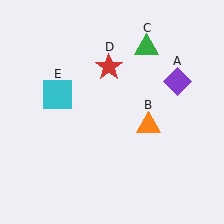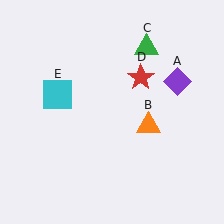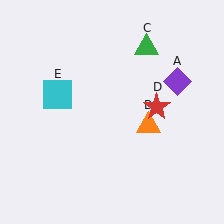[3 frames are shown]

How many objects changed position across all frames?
1 object changed position: red star (object D).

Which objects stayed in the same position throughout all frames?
Purple diamond (object A) and orange triangle (object B) and green triangle (object C) and cyan square (object E) remained stationary.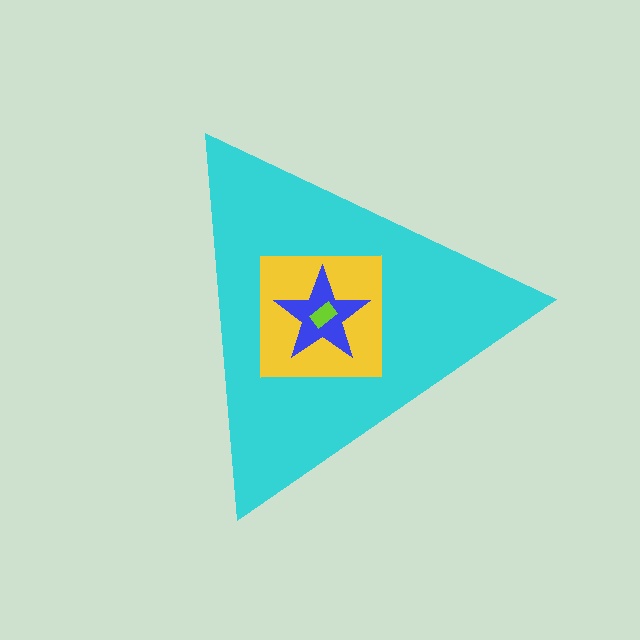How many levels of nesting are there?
4.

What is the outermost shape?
The cyan triangle.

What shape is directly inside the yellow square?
The blue star.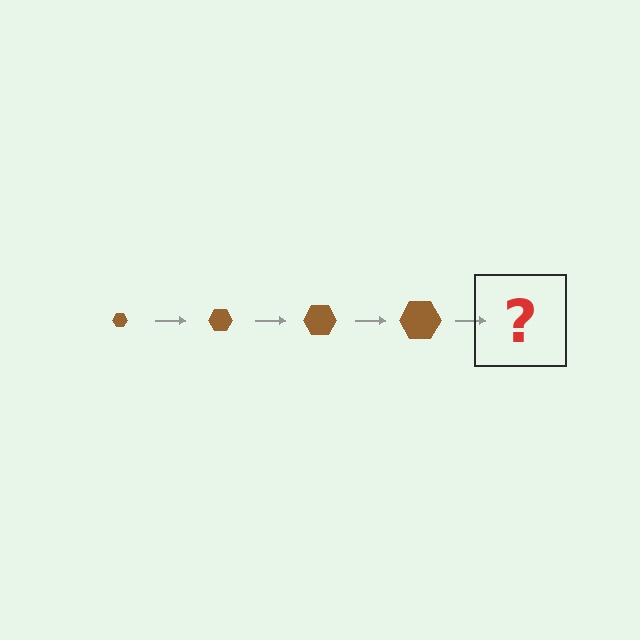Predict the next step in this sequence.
The next step is a brown hexagon, larger than the previous one.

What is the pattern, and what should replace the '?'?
The pattern is that the hexagon gets progressively larger each step. The '?' should be a brown hexagon, larger than the previous one.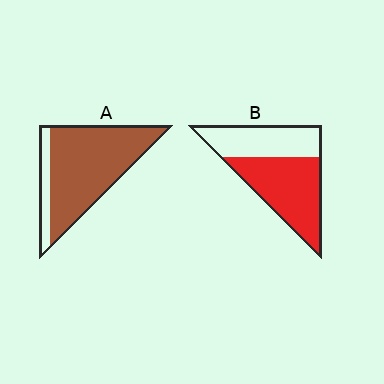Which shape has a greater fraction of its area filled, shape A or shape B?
Shape A.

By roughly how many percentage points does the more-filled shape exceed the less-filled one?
By roughly 25 percentage points (A over B).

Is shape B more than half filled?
Yes.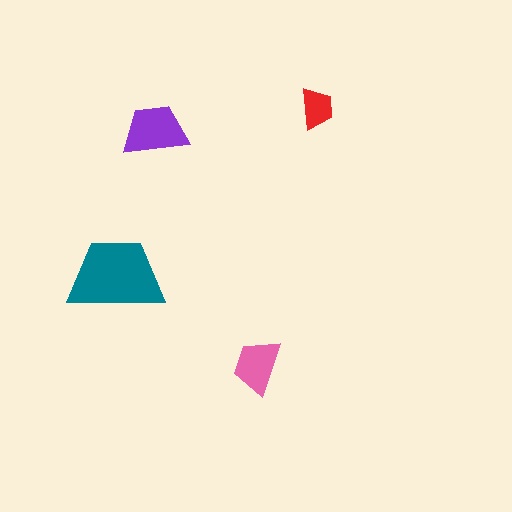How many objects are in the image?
There are 4 objects in the image.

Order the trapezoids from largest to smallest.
the teal one, the purple one, the pink one, the red one.